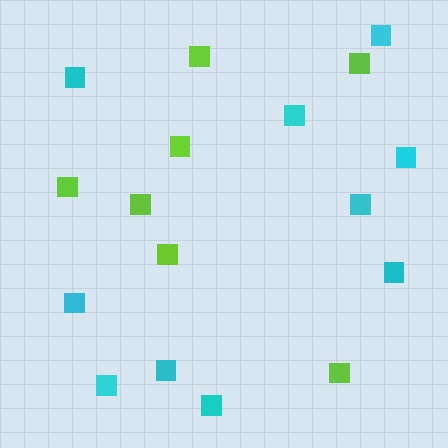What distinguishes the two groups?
There are 2 groups: one group of cyan squares (10) and one group of lime squares (7).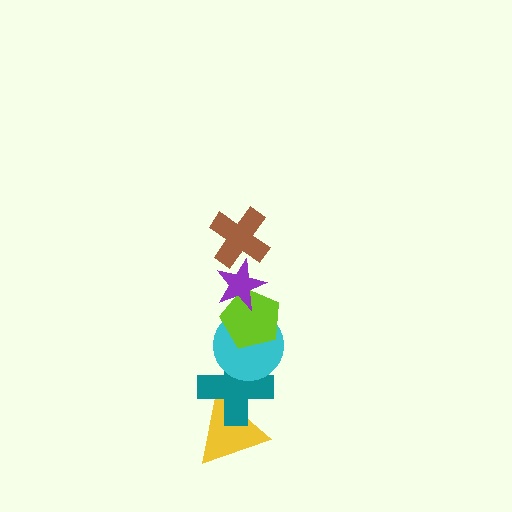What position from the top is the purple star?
The purple star is 2nd from the top.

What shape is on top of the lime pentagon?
The purple star is on top of the lime pentagon.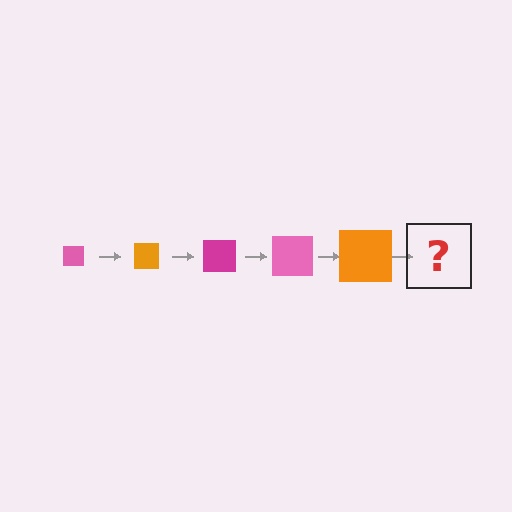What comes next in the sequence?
The next element should be a magenta square, larger than the previous one.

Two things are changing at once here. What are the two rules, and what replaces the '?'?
The two rules are that the square grows larger each step and the color cycles through pink, orange, and magenta. The '?' should be a magenta square, larger than the previous one.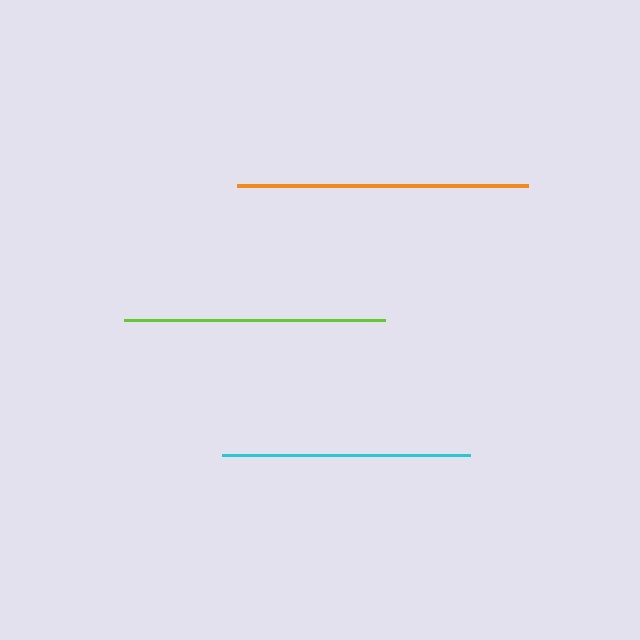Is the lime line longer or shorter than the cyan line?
The lime line is longer than the cyan line.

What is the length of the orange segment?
The orange segment is approximately 291 pixels long.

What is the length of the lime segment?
The lime segment is approximately 261 pixels long.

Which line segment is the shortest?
The cyan line is the shortest at approximately 248 pixels.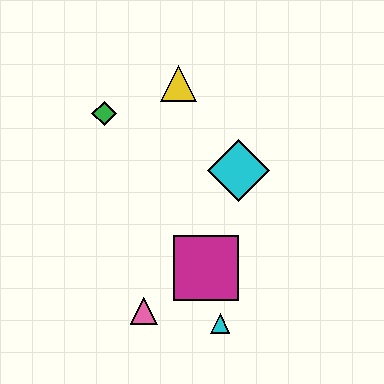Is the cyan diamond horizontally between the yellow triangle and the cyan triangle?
No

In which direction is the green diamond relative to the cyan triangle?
The green diamond is above the cyan triangle.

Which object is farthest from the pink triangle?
The yellow triangle is farthest from the pink triangle.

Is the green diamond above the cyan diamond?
Yes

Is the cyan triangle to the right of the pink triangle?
Yes